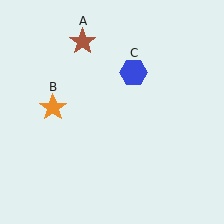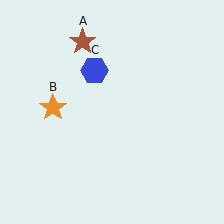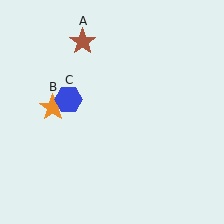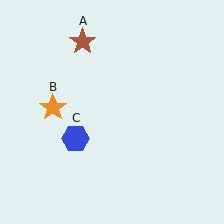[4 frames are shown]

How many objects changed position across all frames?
1 object changed position: blue hexagon (object C).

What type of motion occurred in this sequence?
The blue hexagon (object C) rotated counterclockwise around the center of the scene.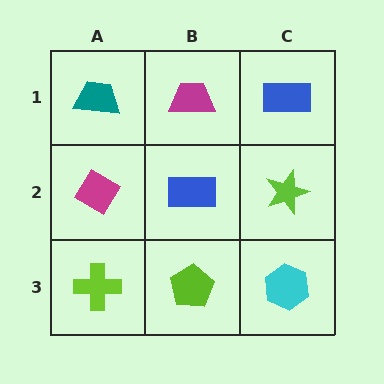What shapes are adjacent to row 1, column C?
A lime star (row 2, column C), a magenta trapezoid (row 1, column B).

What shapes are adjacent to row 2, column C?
A blue rectangle (row 1, column C), a cyan hexagon (row 3, column C), a blue rectangle (row 2, column B).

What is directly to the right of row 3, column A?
A lime pentagon.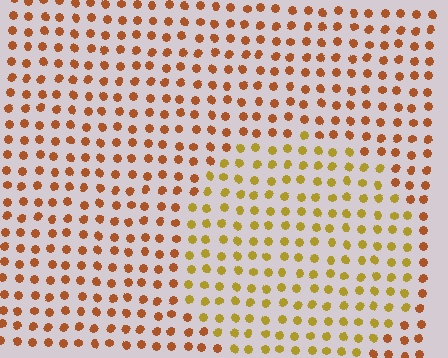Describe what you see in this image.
The image is filled with small brown elements in a uniform arrangement. A circle-shaped region is visible where the elements are tinted to a slightly different hue, forming a subtle color boundary.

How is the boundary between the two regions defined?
The boundary is defined purely by a slight shift in hue (about 32 degrees). Spacing, size, and orientation are identical on both sides.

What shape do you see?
I see a circle.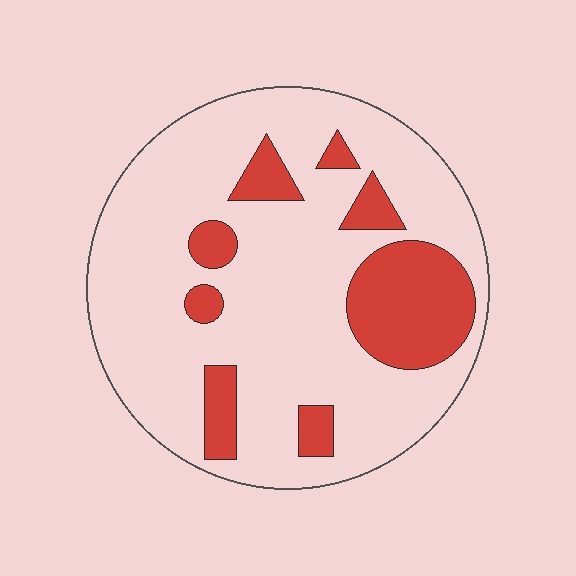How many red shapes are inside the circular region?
8.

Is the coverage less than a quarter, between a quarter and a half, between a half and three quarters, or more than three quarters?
Less than a quarter.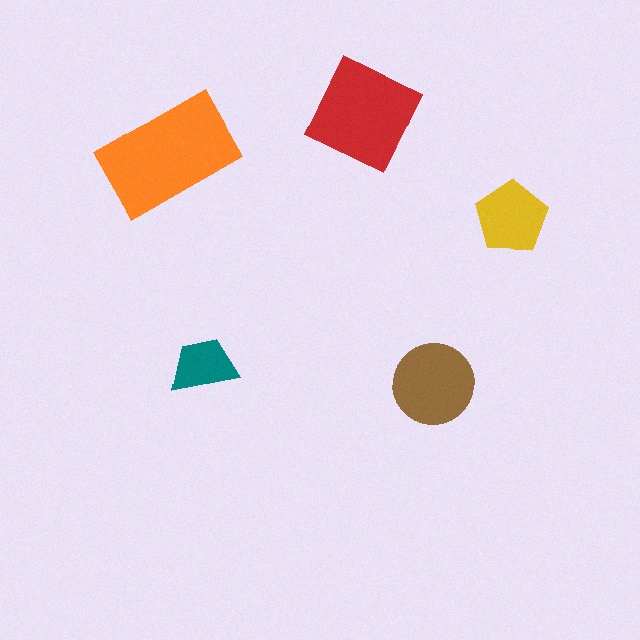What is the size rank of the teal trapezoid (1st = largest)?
5th.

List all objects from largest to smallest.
The orange rectangle, the red square, the brown circle, the yellow pentagon, the teal trapezoid.